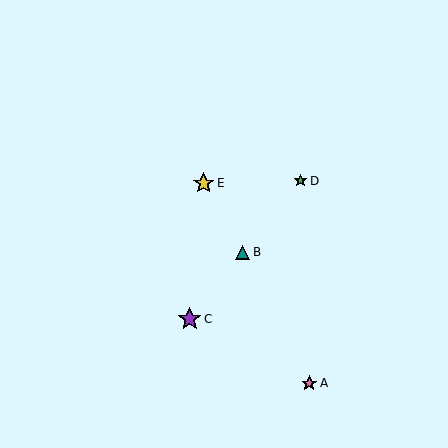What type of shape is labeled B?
Shape B is a teal triangle.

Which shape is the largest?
The purple star (labeled C) is the largest.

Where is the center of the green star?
The center of the green star is at (301, 181).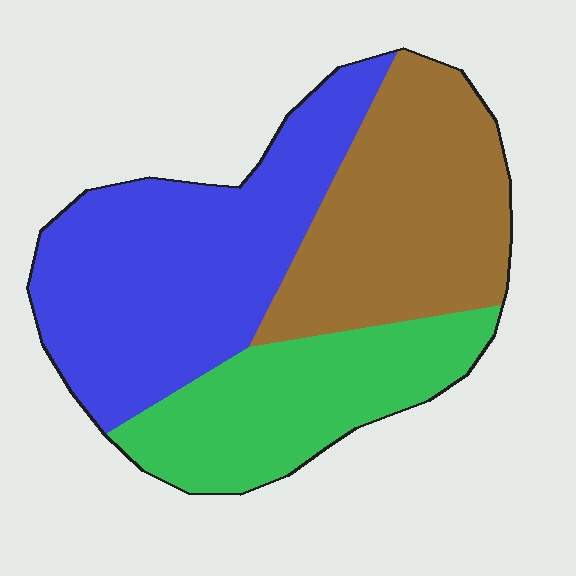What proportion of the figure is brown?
Brown takes up about one third (1/3) of the figure.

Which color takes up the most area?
Blue, at roughly 40%.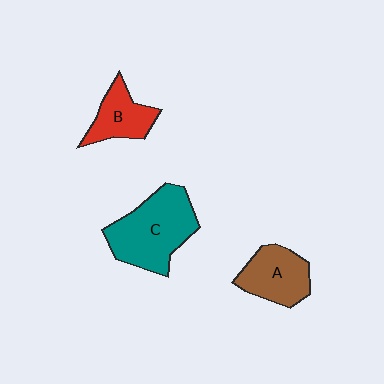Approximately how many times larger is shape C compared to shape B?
Approximately 1.9 times.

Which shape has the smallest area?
Shape B (red).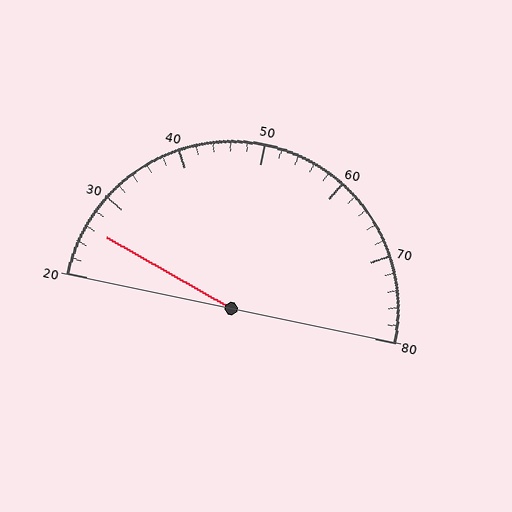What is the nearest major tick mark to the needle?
The nearest major tick mark is 30.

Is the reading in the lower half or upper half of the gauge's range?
The reading is in the lower half of the range (20 to 80).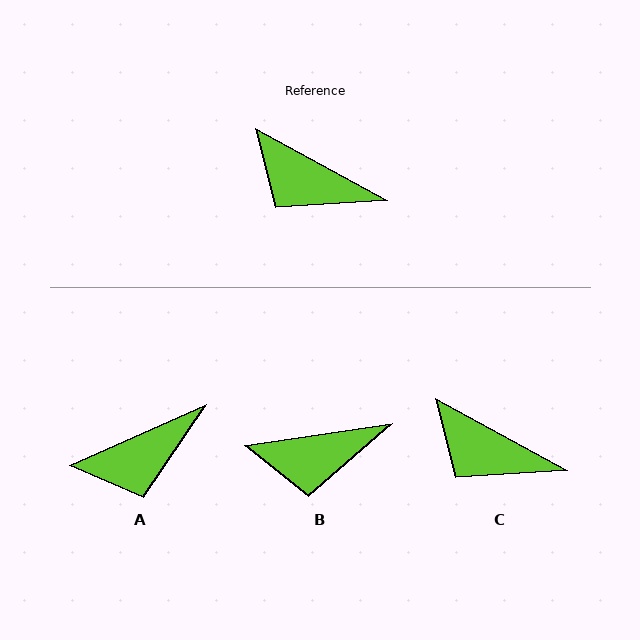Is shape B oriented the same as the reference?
No, it is off by about 37 degrees.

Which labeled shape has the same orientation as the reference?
C.